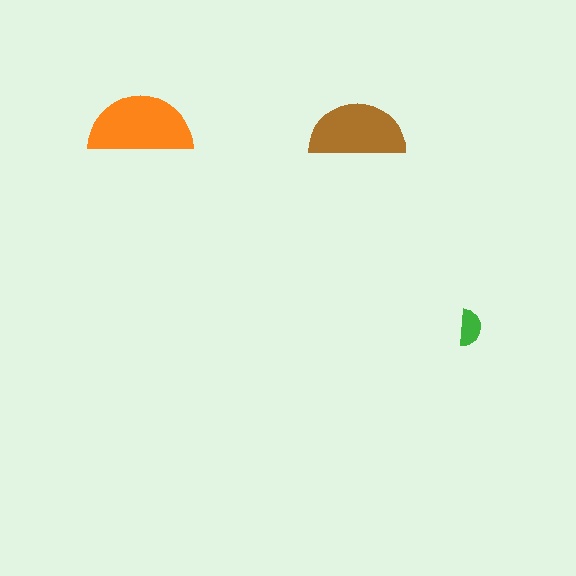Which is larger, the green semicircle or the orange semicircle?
The orange one.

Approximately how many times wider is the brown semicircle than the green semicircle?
About 2.5 times wider.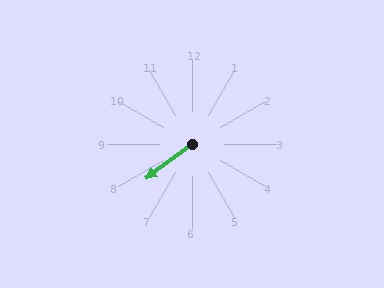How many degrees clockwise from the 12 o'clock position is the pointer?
Approximately 233 degrees.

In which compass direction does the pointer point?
Southwest.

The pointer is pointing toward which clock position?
Roughly 8 o'clock.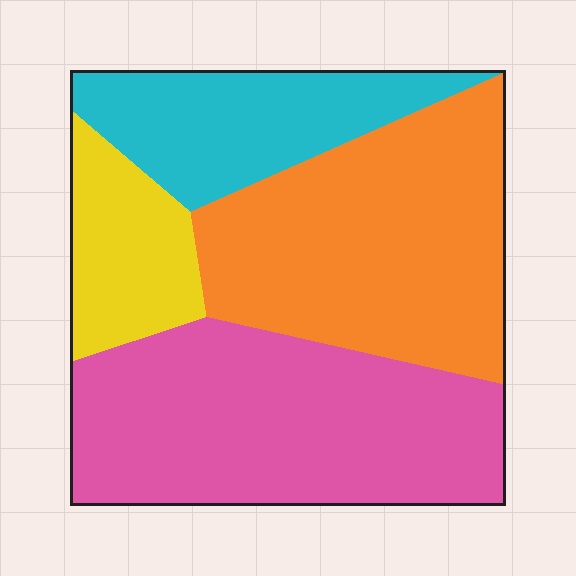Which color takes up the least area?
Yellow, at roughly 10%.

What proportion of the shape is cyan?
Cyan takes up less than a quarter of the shape.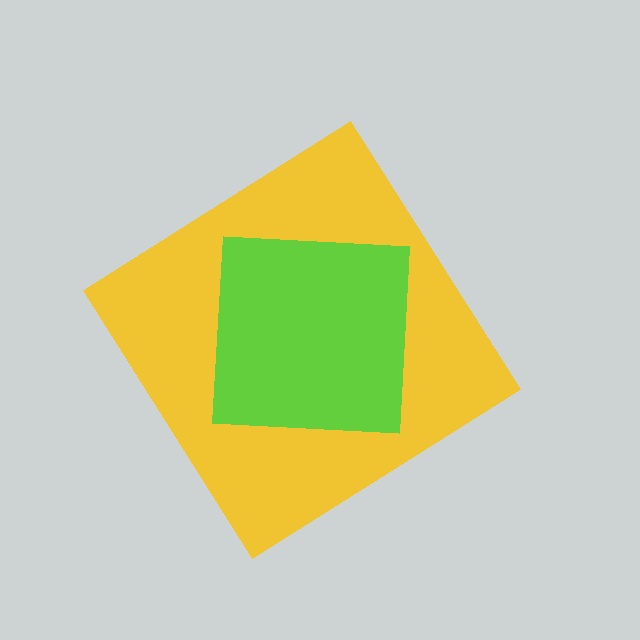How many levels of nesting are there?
2.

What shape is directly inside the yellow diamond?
The lime square.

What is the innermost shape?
The lime square.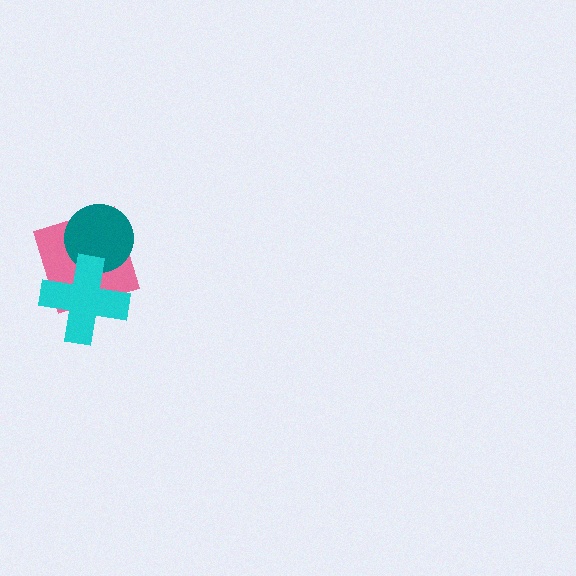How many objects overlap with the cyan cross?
2 objects overlap with the cyan cross.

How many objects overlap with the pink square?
2 objects overlap with the pink square.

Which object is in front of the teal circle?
The cyan cross is in front of the teal circle.